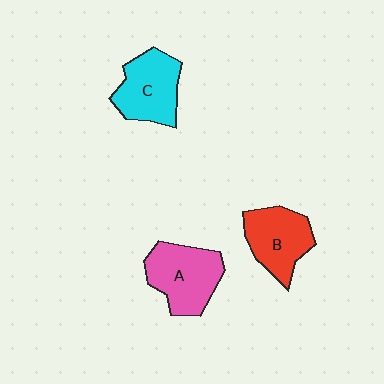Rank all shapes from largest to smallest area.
From largest to smallest: A (pink), C (cyan), B (red).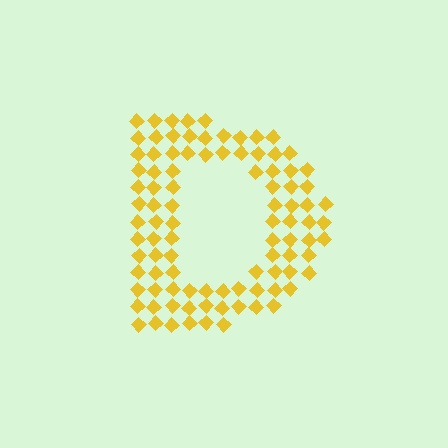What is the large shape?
The large shape is the letter D.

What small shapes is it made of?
It is made of small diamonds.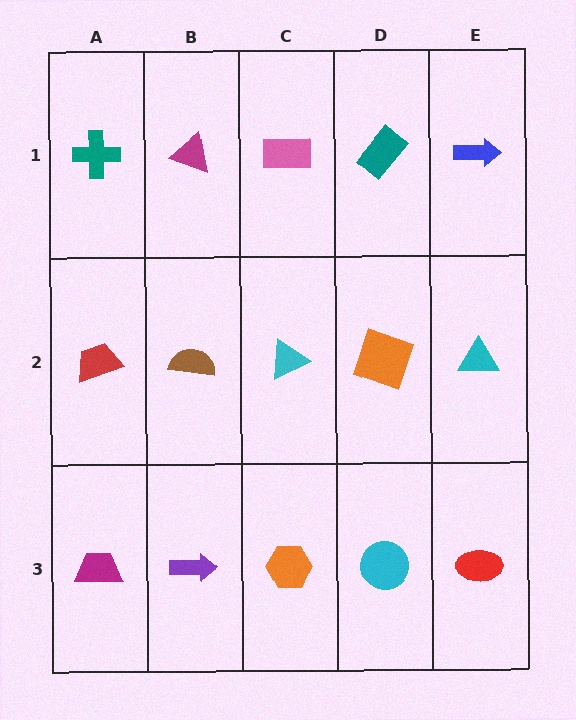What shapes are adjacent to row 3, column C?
A cyan triangle (row 2, column C), a purple arrow (row 3, column B), a cyan circle (row 3, column D).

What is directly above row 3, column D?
An orange square.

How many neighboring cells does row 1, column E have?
2.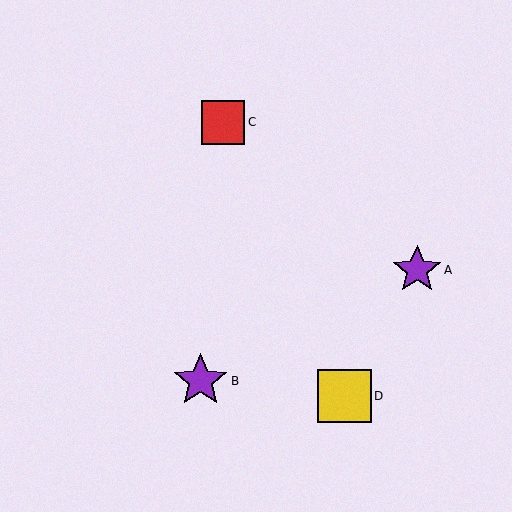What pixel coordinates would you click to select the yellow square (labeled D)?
Click at (344, 396) to select the yellow square D.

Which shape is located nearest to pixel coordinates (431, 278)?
The purple star (labeled A) at (417, 270) is nearest to that location.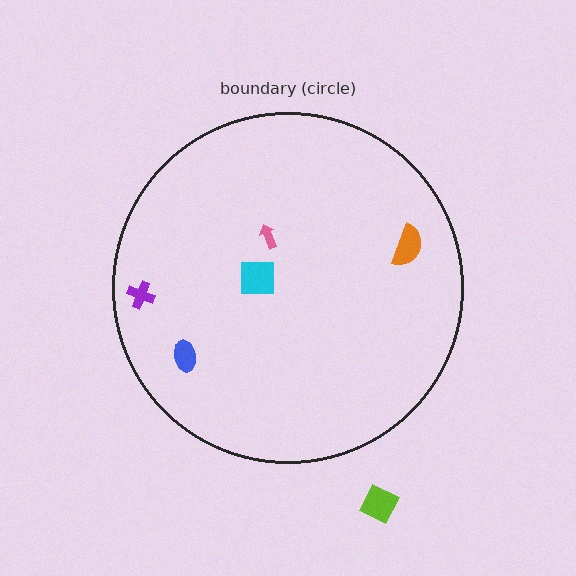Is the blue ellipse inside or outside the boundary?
Inside.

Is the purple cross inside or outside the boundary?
Inside.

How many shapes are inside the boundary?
5 inside, 1 outside.